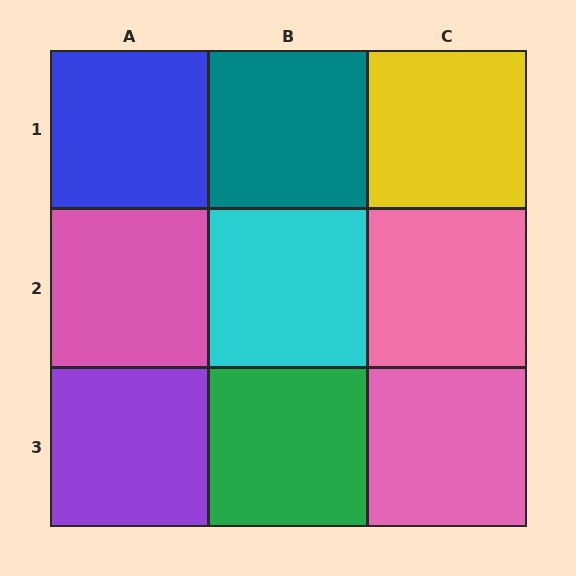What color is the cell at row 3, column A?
Purple.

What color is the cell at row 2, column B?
Cyan.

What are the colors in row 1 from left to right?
Blue, teal, yellow.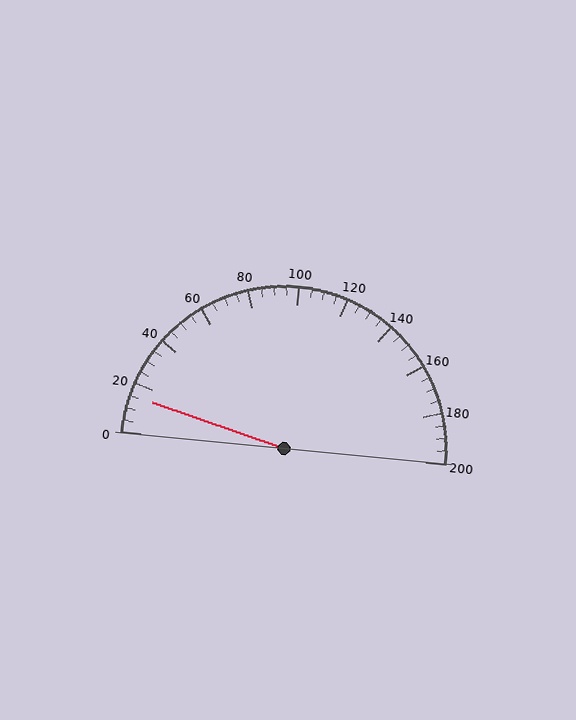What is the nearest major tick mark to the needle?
The nearest major tick mark is 20.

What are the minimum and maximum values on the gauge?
The gauge ranges from 0 to 200.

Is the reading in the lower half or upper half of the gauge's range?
The reading is in the lower half of the range (0 to 200).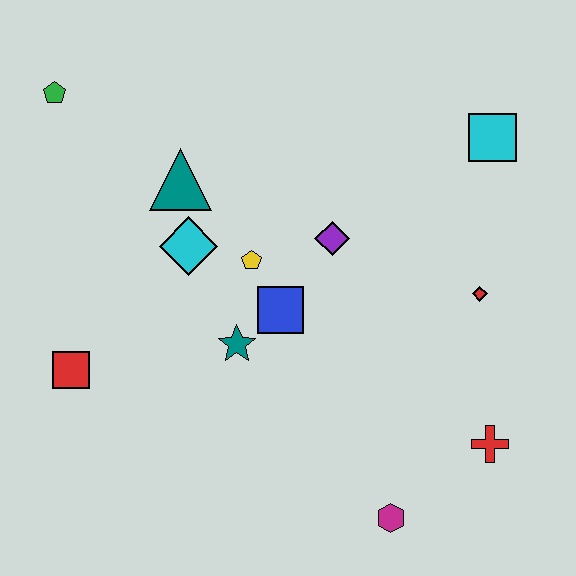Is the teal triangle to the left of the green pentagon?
No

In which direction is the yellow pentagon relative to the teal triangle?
The yellow pentagon is below the teal triangle.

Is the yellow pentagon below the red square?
No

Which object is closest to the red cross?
The magenta hexagon is closest to the red cross.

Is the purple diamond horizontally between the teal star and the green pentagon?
No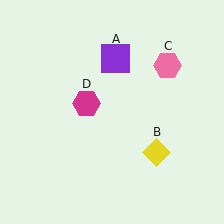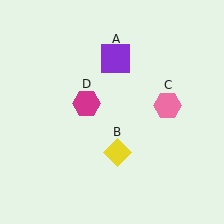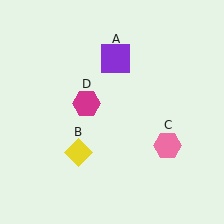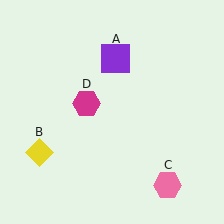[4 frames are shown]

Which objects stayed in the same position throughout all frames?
Purple square (object A) and magenta hexagon (object D) remained stationary.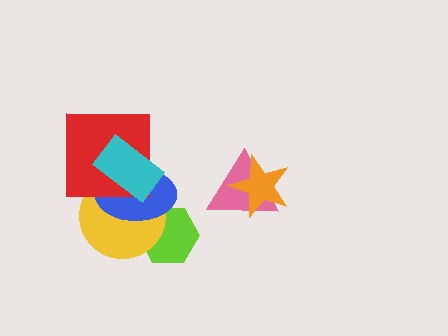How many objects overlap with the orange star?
1 object overlaps with the orange star.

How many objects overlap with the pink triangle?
1 object overlaps with the pink triangle.